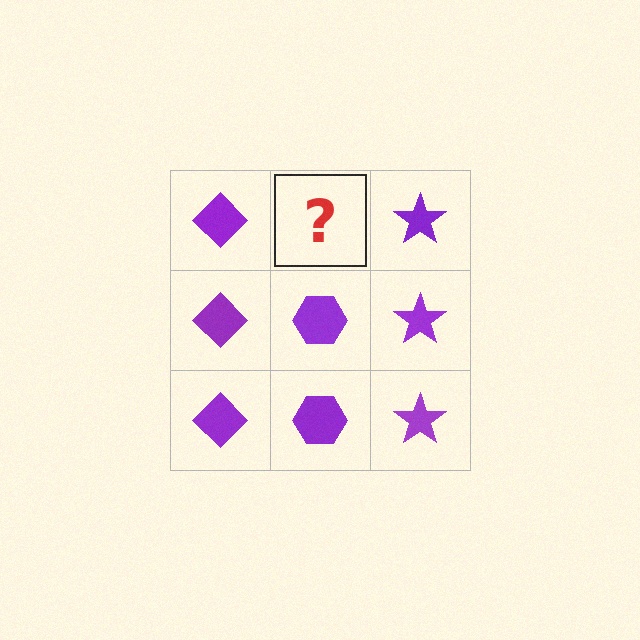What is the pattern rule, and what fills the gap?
The rule is that each column has a consistent shape. The gap should be filled with a purple hexagon.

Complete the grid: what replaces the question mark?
The question mark should be replaced with a purple hexagon.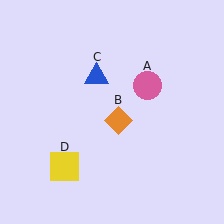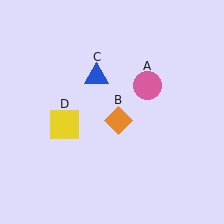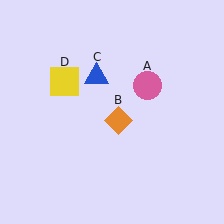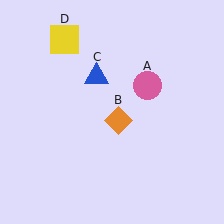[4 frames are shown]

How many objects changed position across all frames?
1 object changed position: yellow square (object D).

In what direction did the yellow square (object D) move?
The yellow square (object D) moved up.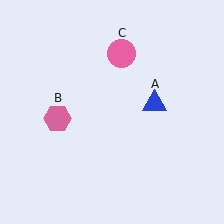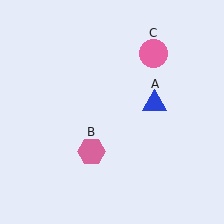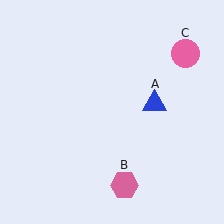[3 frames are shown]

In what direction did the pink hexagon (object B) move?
The pink hexagon (object B) moved down and to the right.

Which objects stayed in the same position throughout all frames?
Blue triangle (object A) remained stationary.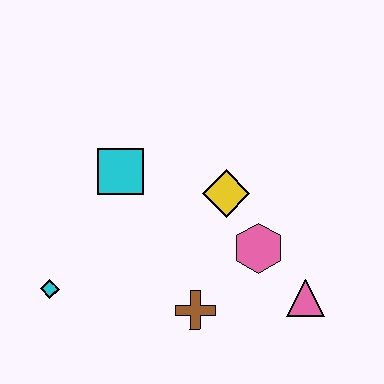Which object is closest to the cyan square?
The yellow diamond is closest to the cyan square.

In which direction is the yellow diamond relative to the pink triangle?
The yellow diamond is above the pink triangle.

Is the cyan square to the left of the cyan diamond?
No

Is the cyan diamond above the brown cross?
Yes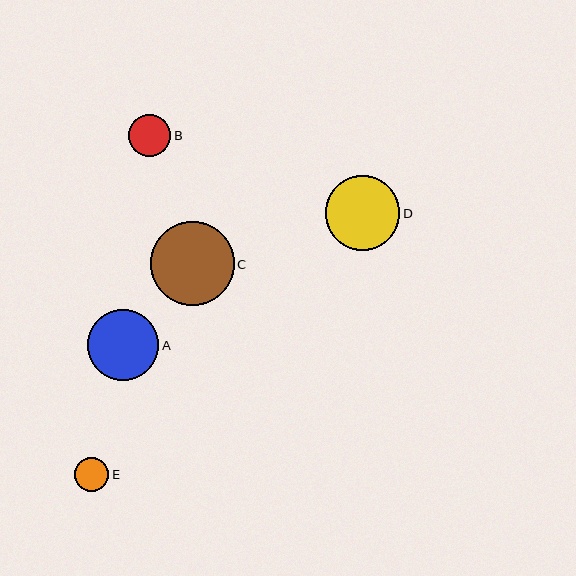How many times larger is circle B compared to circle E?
Circle B is approximately 1.2 times the size of circle E.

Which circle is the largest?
Circle C is the largest with a size of approximately 83 pixels.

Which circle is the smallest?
Circle E is the smallest with a size of approximately 34 pixels.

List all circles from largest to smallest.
From largest to smallest: C, D, A, B, E.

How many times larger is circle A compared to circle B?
Circle A is approximately 1.7 times the size of circle B.